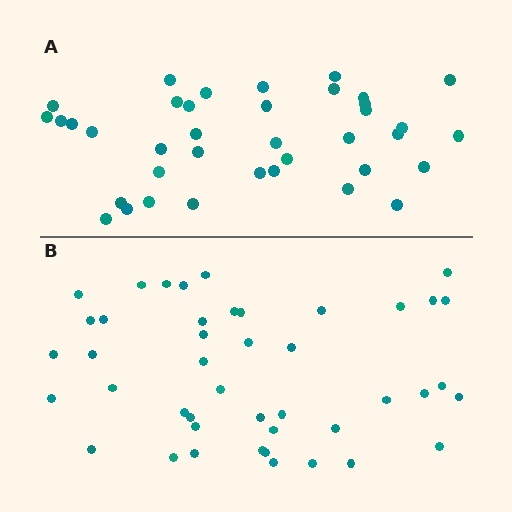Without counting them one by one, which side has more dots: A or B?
Region B (the bottom region) has more dots.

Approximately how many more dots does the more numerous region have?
Region B has about 6 more dots than region A.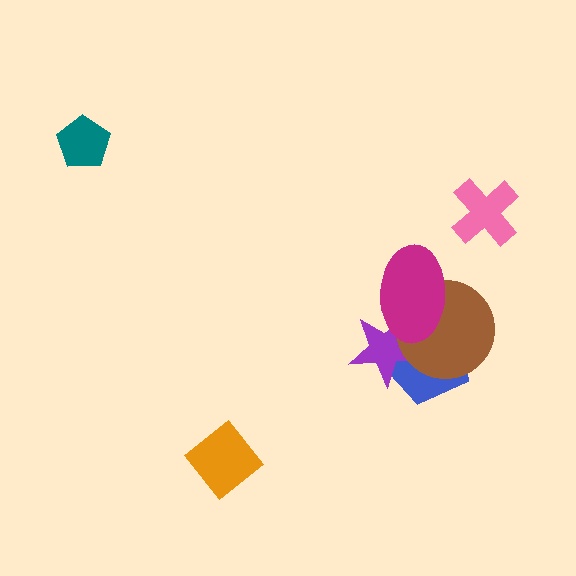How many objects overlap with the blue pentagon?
3 objects overlap with the blue pentagon.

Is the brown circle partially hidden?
Yes, it is partially covered by another shape.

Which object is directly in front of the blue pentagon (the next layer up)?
The purple star is directly in front of the blue pentagon.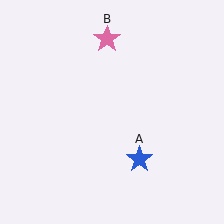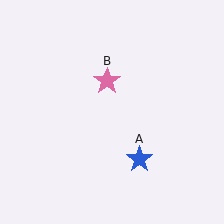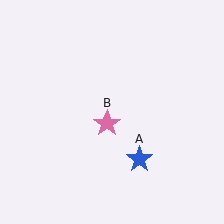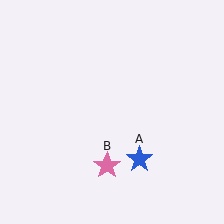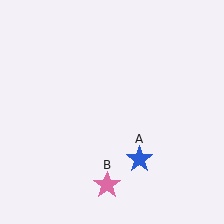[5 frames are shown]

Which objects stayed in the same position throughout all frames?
Blue star (object A) remained stationary.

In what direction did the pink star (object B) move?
The pink star (object B) moved down.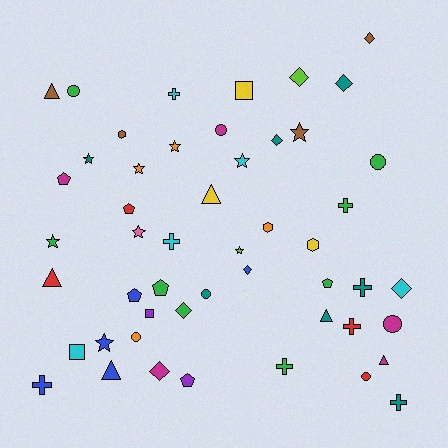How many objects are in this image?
There are 50 objects.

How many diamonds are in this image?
There are 8 diamonds.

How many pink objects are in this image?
There is 1 pink object.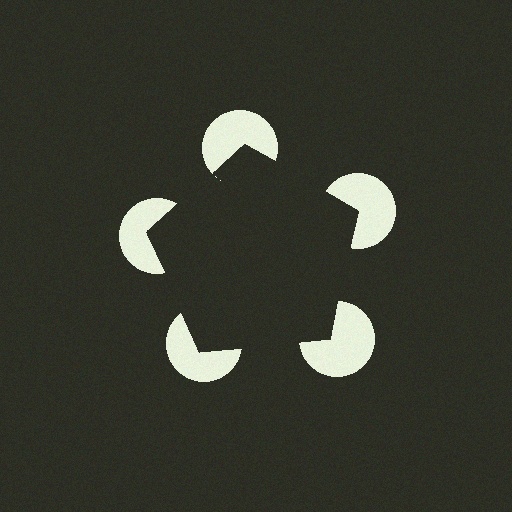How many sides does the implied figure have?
5 sides.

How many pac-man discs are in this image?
There are 5 — one at each vertex of the illusory pentagon.